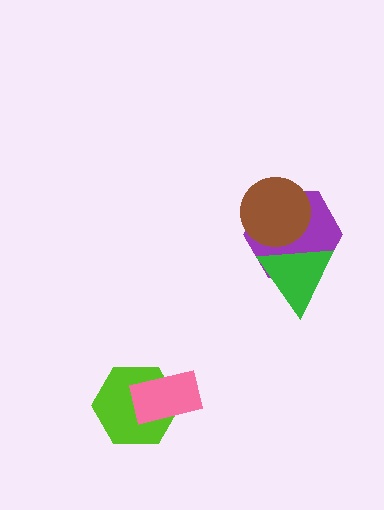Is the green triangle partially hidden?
Yes, it is partially covered by another shape.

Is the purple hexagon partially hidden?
Yes, it is partially covered by another shape.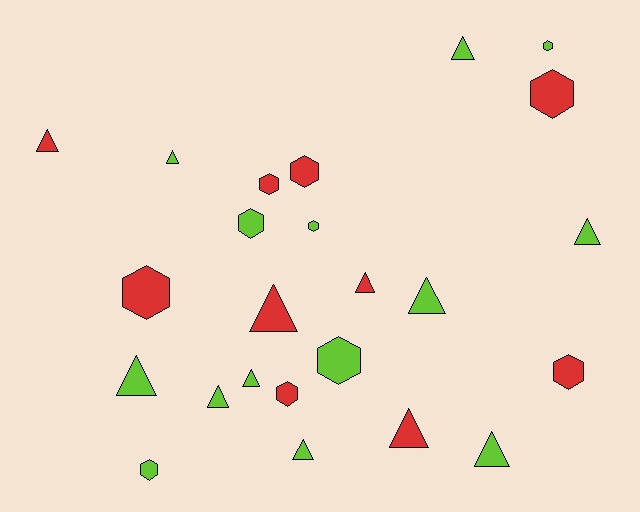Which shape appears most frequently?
Triangle, with 13 objects.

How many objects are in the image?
There are 24 objects.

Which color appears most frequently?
Lime, with 14 objects.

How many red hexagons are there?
There are 6 red hexagons.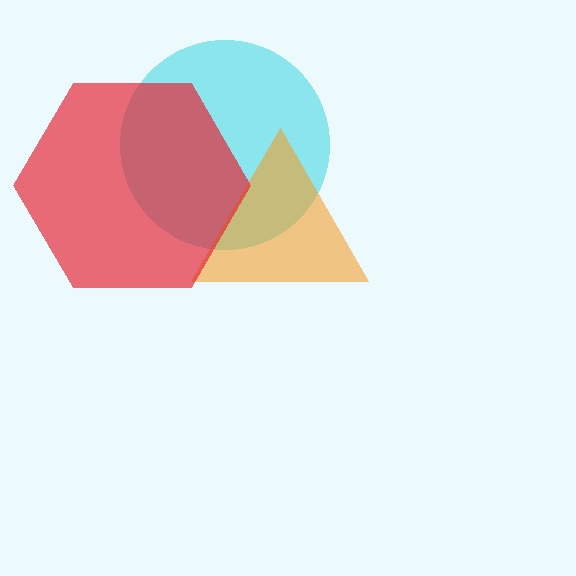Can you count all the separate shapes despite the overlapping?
Yes, there are 3 separate shapes.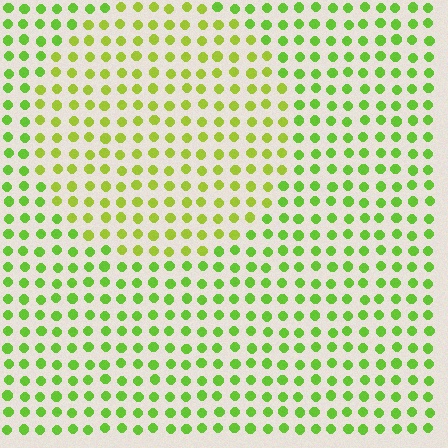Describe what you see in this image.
The image is filled with small lime elements in a uniform arrangement. A circle-shaped region is visible where the elements are tinted to a slightly different hue, forming a subtle color boundary.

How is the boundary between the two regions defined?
The boundary is defined purely by a slight shift in hue (about 24 degrees). Spacing, size, and orientation are identical on both sides.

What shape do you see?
I see a circle.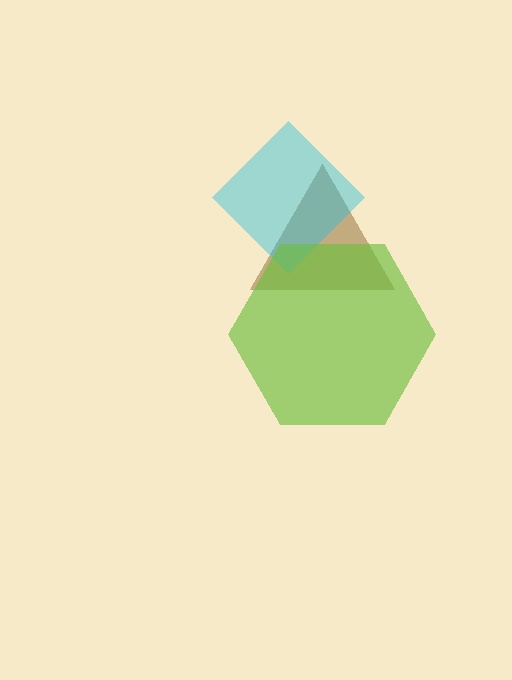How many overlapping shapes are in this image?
There are 3 overlapping shapes in the image.